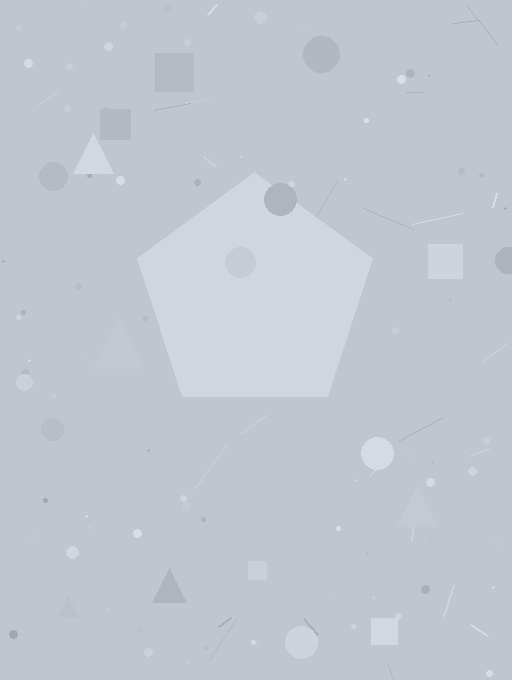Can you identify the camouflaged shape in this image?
The camouflaged shape is a pentagon.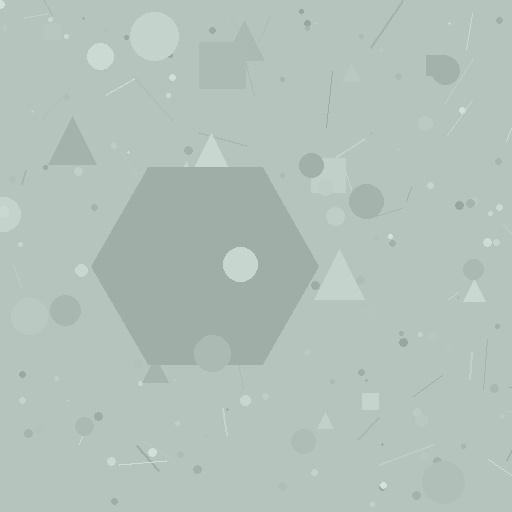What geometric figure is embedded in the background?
A hexagon is embedded in the background.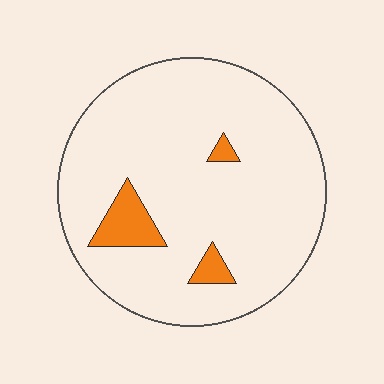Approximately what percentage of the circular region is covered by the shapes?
Approximately 10%.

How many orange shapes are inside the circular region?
3.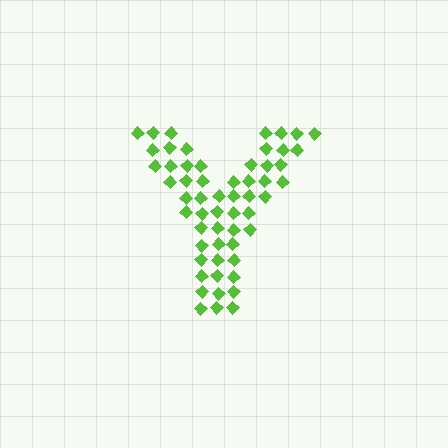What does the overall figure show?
The overall figure shows the letter Y.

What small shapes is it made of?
It is made of small diamonds.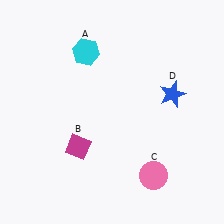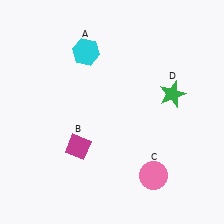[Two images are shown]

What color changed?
The star (D) changed from blue in Image 1 to green in Image 2.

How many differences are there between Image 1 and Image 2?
There is 1 difference between the two images.